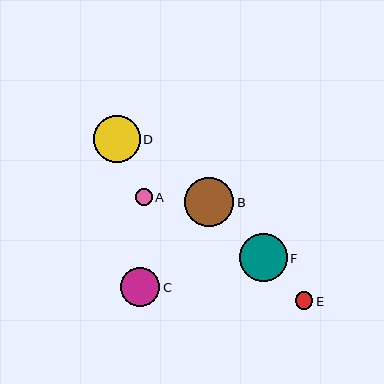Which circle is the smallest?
Circle A is the smallest with a size of approximately 17 pixels.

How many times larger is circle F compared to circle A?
Circle F is approximately 2.8 times the size of circle A.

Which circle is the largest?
Circle B is the largest with a size of approximately 49 pixels.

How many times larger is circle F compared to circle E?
Circle F is approximately 2.7 times the size of circle E.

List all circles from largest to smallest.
From largest to smallest: B, F, D, C, E, A.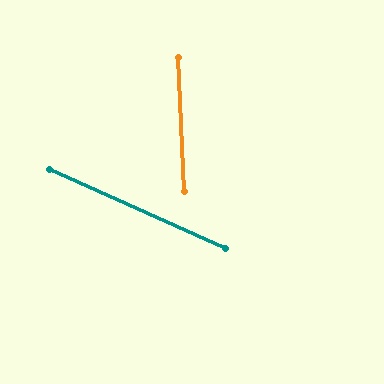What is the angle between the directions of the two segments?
Approximately 64 degrees.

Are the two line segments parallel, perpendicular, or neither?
Neither parallel nor perpendicular — they differ by about 64°.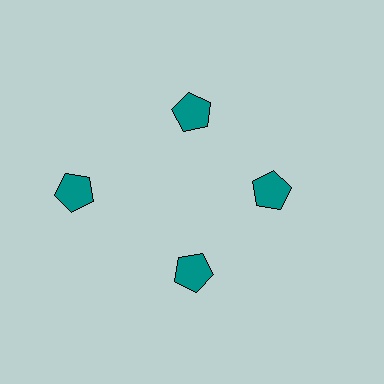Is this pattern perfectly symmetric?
No. The 4 teal pentagons are arranged in a ring, but one element near the 9 o'clock position is pushed outward from the center, breaking the 4-fold rotational symmetry.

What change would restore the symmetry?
The symmetry would be restored by moving it inward, back onto the ring so that all 4 pentagons sit at equal angles and equal distance from the center.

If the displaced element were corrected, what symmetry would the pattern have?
It would have 4-fold rotational symmetry — the pattern would map onto itself every 90 degrees.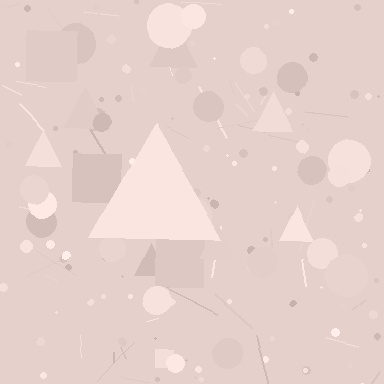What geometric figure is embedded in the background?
A triangle is embedded in the background.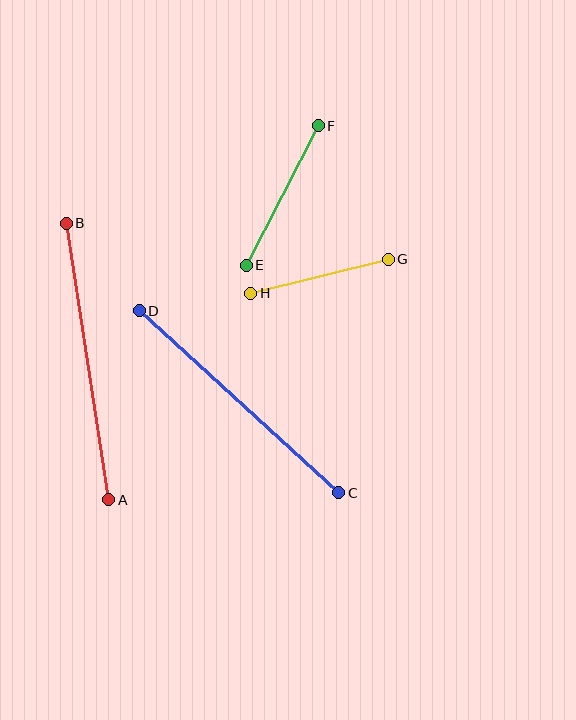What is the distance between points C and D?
The distance is approximately 270 pixels.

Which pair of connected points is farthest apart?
Points A and B are farthest apart.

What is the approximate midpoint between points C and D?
The midpoint is at approximately (239, 402) pixels.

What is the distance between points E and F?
The distance is approximately 157 pixels.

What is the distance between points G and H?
The distance is approximately 141 pixels.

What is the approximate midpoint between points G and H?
The midpoint is at approximately (320, 276) pixels.